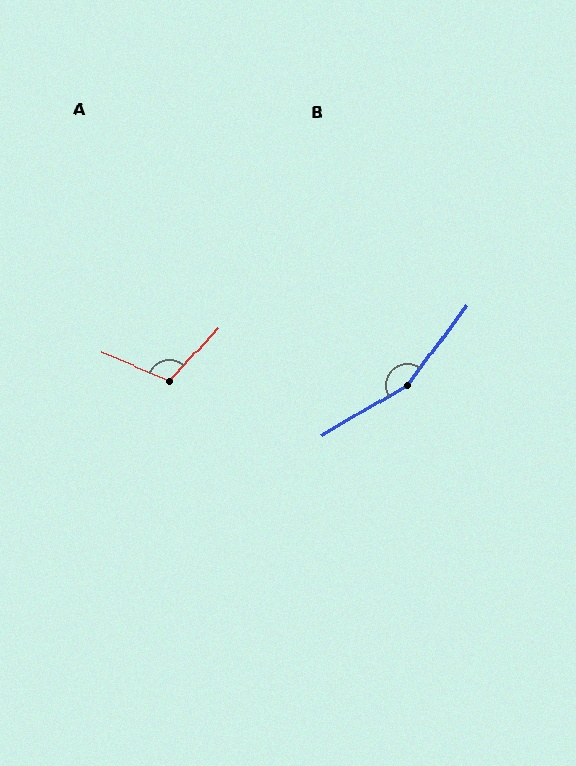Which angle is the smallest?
A, at approximately 110 degrees.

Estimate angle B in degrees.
Approximately 158 degrees.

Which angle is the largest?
B, at approximately 158 degrees.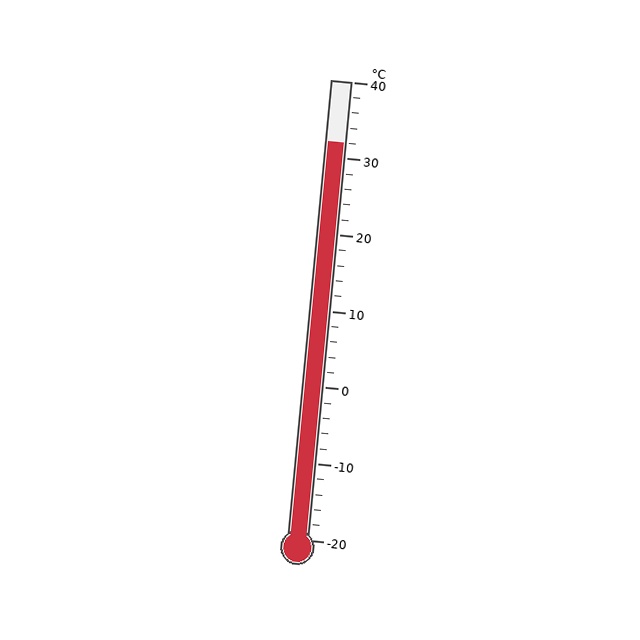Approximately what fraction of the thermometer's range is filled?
The thermometer is filled to approximately 85% of its range.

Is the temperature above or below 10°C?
The temperature is above 10°C.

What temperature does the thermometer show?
The thermometer shows approximately 32°C.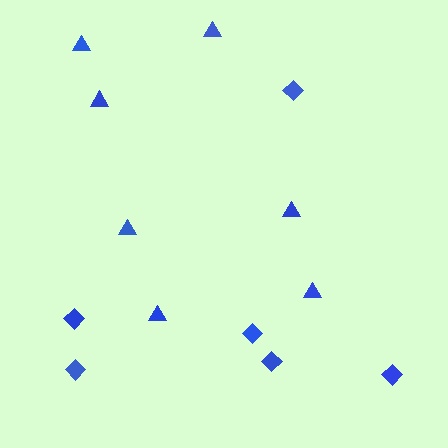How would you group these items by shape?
There are 2 groups: one group of triangles (7) and one group of diamonds (6).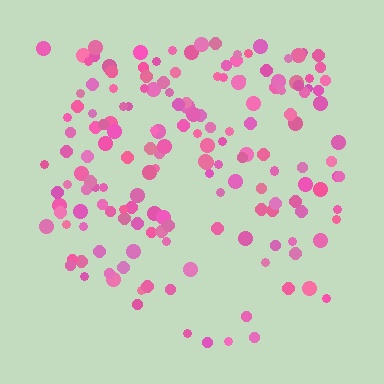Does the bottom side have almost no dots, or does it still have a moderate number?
Still a moderate number, just noticeably fewer than the top.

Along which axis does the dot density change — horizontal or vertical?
Vertical.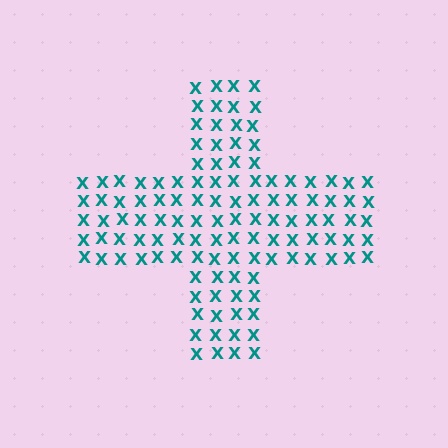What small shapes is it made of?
It is made of small letter X's.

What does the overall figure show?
The overall figure shows a cross.